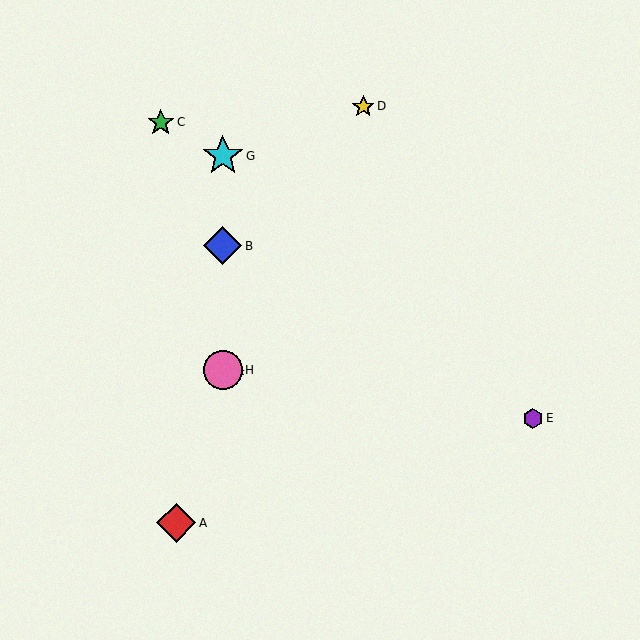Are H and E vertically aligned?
No, H is at x≈223 and E is at x≈533.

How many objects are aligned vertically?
4 objects (B, F, G, H) are aligned vertically.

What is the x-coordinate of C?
Object C is at x≈161.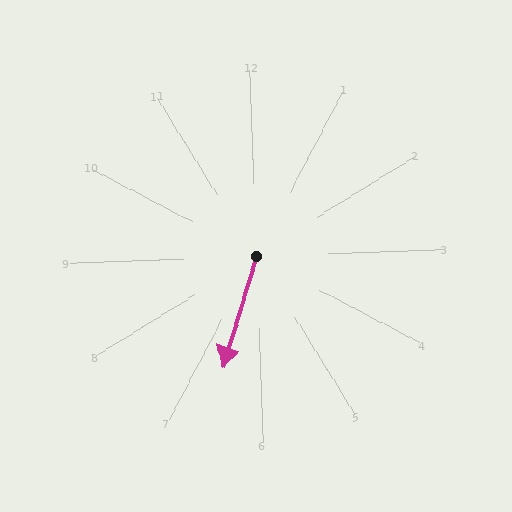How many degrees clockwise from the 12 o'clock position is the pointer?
Approximately 199 degrees.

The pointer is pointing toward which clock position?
Roughly 7 o'clock.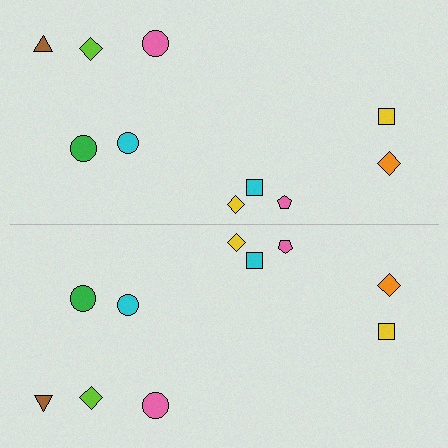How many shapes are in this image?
There are 20 shapes in this image.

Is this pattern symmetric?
Yes, this pattern has bilateral (reflection) symmetry.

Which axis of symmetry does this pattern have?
The pattern has a horizontal axis of symmetry running through the center of the image.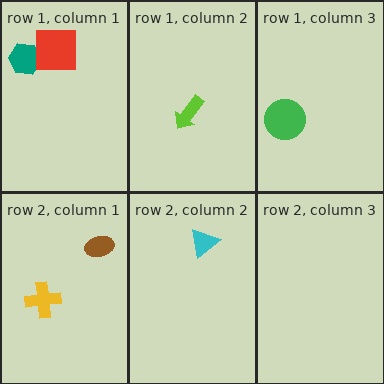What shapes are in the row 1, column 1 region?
The teal hexagon, the red square.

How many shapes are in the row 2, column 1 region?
2.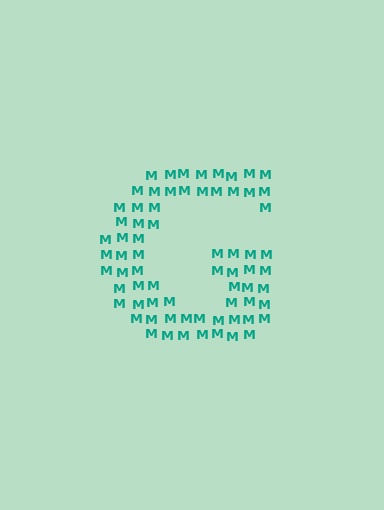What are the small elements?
The small elements are letter M's.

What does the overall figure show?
The overall figure shows the letter G.